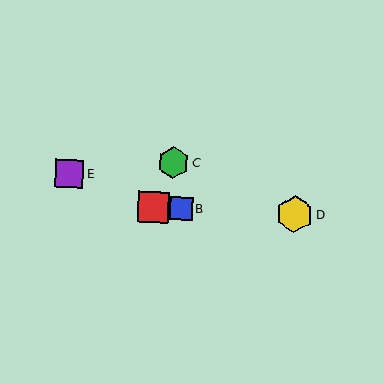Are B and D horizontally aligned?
Yes, both are at y≈209.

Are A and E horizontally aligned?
No, A is at y≈207 and E is at y≈173.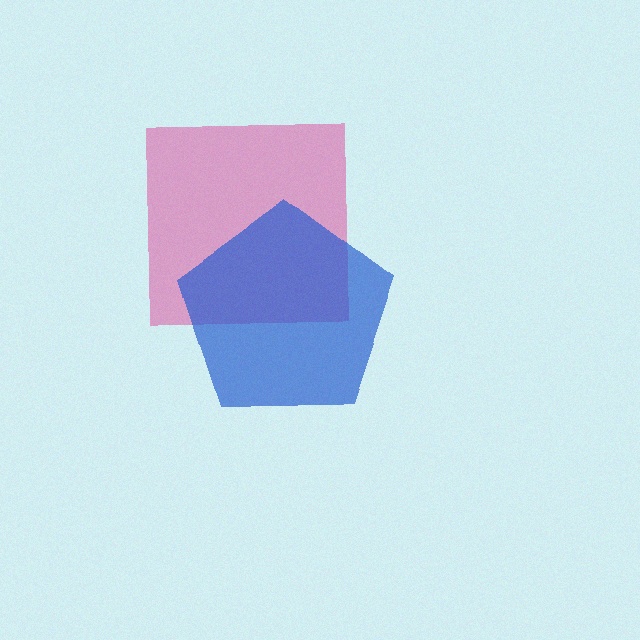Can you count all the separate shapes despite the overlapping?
Yes, there are 2 separate shapes.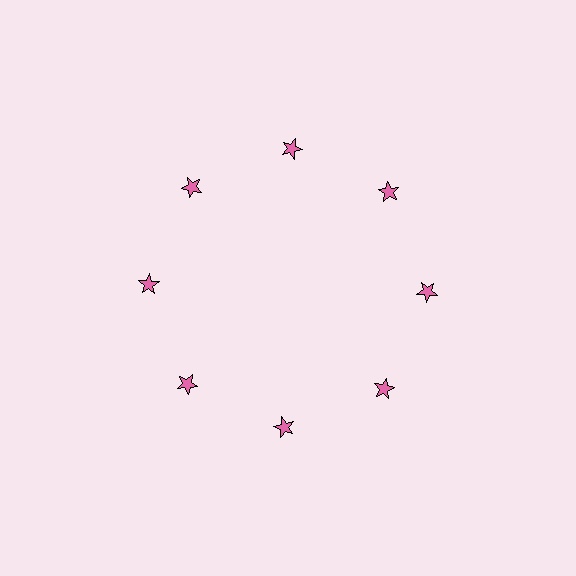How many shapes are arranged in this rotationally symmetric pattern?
There are 8 shapes, arranged in 8 groups of 1.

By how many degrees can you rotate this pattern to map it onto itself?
The pattern maps onto itself every 45 degrees of rotation.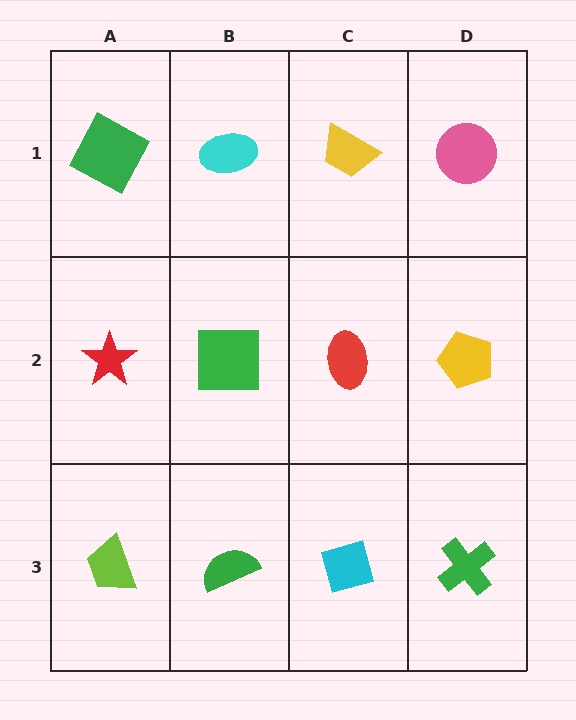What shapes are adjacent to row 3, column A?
A red star (row 2, column A), a green semicircle (row 3, column B).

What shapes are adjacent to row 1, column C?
A red ellipse (row 2, column C), a cyan ellipse (row 1, column B), a pink circle (row 1, column D).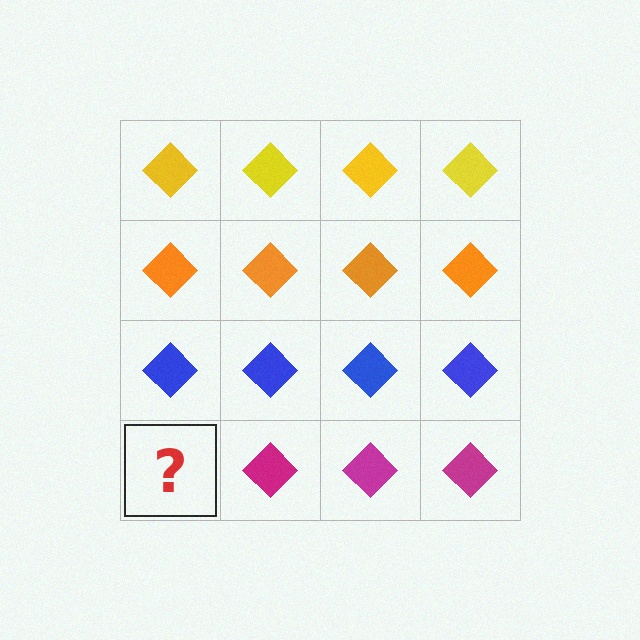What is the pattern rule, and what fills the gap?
The rule is that each row has a consistent color. The gap should be filled with a magenta diamond.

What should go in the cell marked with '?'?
The missing cell should contain a magenta diamond.